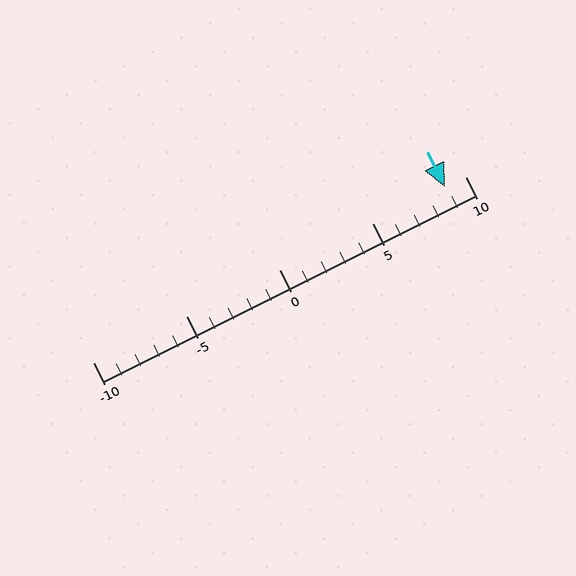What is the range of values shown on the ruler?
The ruler shows values from -10 to 10.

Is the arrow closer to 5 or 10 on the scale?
The arrow is closer to 10.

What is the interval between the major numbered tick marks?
The major tick marks are spaced 5 units apart.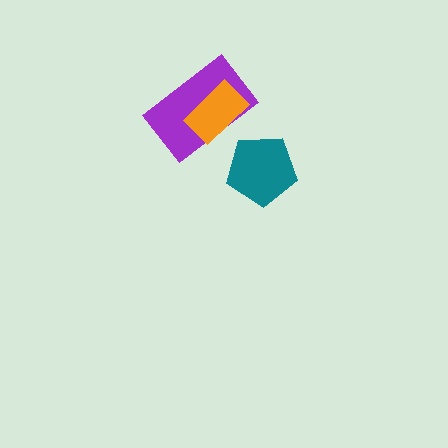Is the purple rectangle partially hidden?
Yes, it is partially covered by another shape.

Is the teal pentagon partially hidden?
No, no other shape covers it.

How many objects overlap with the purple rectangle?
1 object overlaps with the purple rectangle.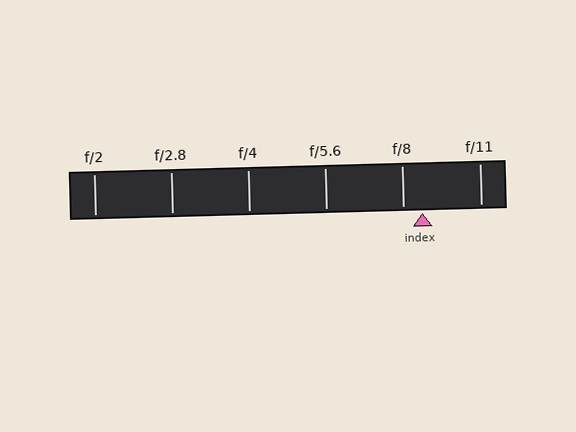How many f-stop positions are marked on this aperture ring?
There are 6 f-stop positions marked.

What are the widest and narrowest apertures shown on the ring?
The widest aperture shown is f/2 and the narrowest is f/11.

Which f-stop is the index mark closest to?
The index mark is closest to f/8.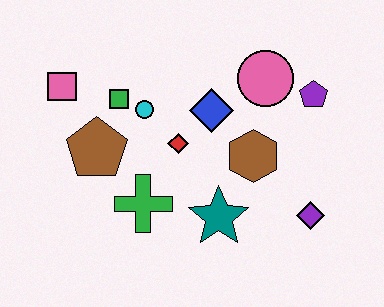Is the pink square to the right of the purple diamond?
No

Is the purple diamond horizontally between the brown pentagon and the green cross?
No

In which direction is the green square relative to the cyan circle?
The green square is to the left of the cyan circle.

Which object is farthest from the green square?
The purple diamond is farthest from the green square.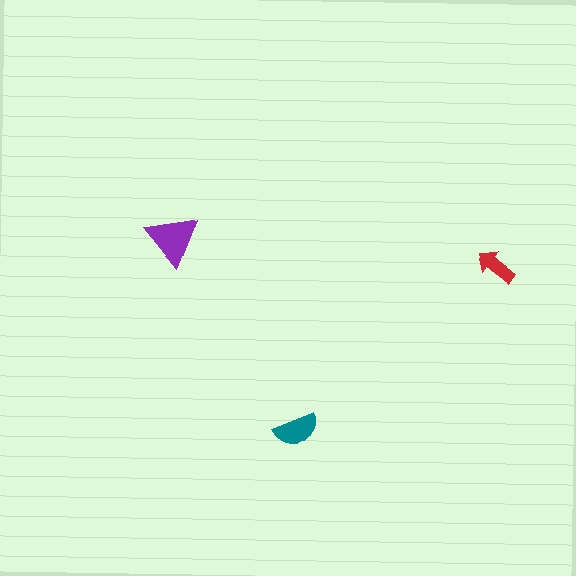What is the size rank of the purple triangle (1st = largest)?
1st.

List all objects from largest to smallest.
The purple triangle, the teal semicircle, the red arrow.